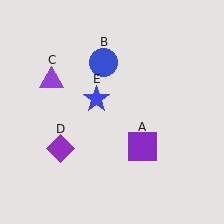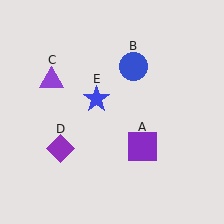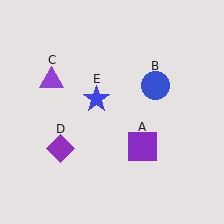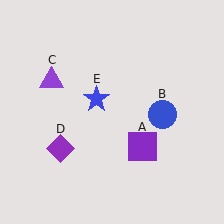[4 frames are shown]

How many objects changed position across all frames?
1 object changed position: blue circle (object B).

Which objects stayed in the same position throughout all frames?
Purple square (object A) and purple triangle (object C) and purple diamond (object D) and blue star (object E) remained stationary.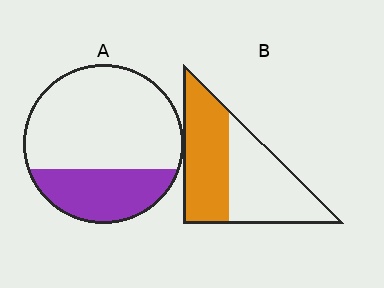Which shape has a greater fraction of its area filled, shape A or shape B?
Shape B.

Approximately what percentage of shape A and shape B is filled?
A is approximately 30% and B is approximately 50%.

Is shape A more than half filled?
No.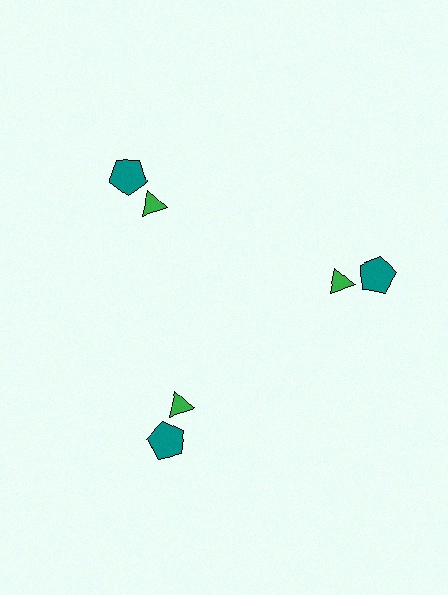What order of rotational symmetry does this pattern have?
This pattern has 3-fold rotational symmetry.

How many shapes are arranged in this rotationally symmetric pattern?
There are 6 shapes, arranged in 3 groups of 2.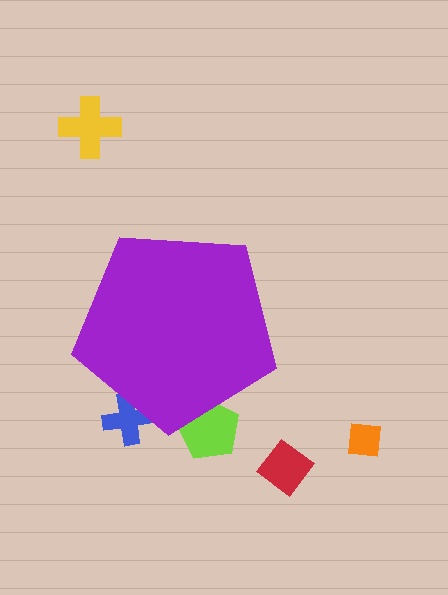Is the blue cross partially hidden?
Yes, the blue cross is partially hidden behind the purple pentagon.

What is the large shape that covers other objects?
A purple pentagon.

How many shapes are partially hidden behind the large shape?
2 shapes are partially hidden.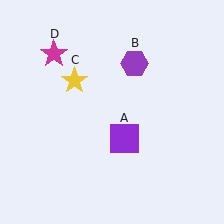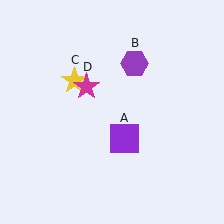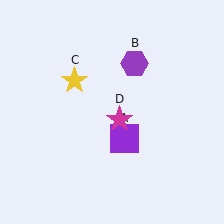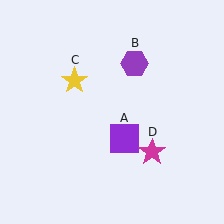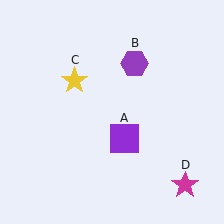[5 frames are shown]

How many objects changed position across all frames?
1 object changed position: magenta star (object D).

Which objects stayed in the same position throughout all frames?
Purple square (object A) and purple hexagon (object B) and yellow star (object C) remained stationary.